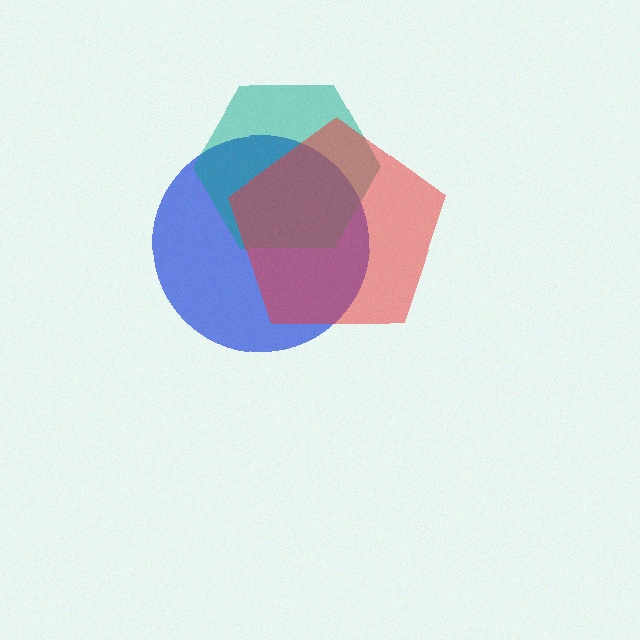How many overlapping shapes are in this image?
There are 3 overlapping shapes in the image.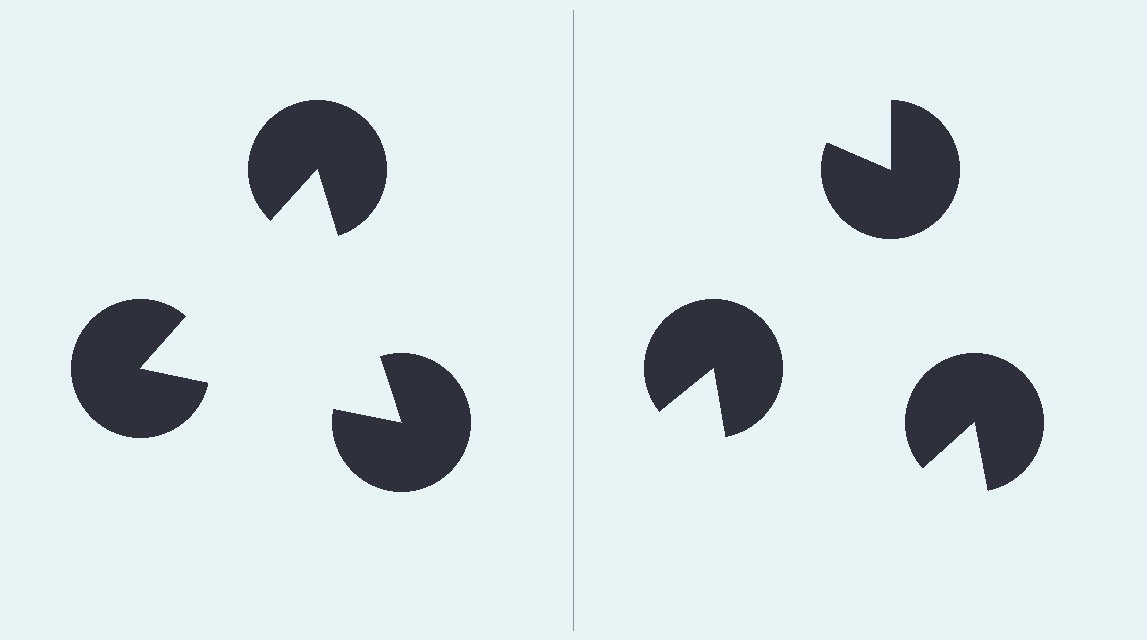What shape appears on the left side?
An illusory triangle.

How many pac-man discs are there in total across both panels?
6 — 3 on each side.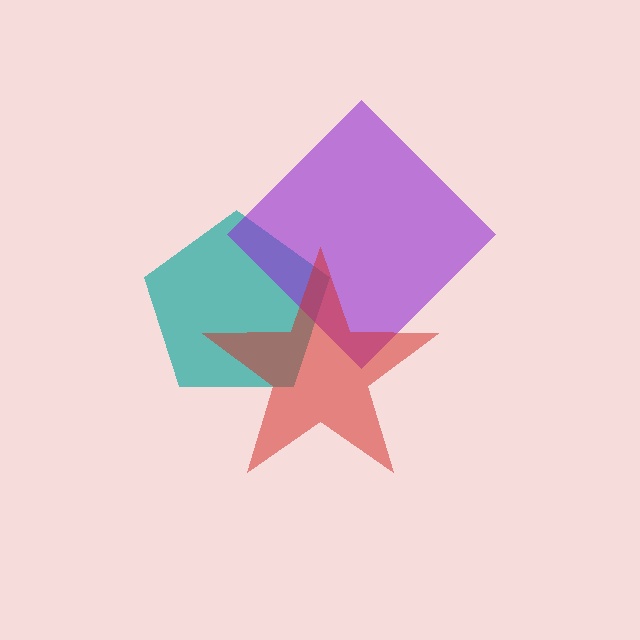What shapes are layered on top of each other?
The layered shapes are: a teal pentagon, a purple diamond, a red star.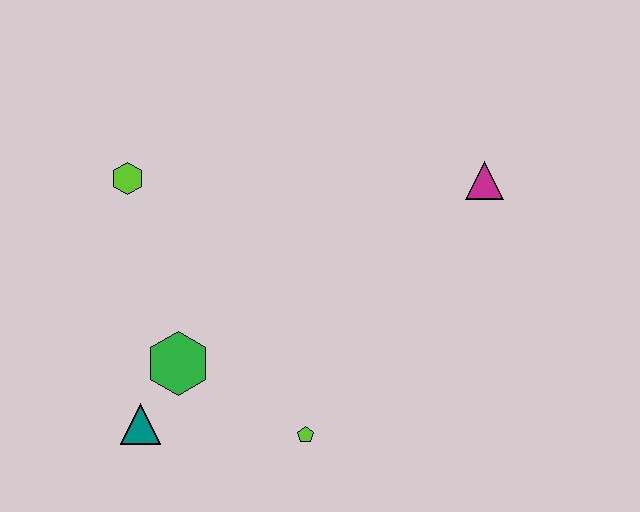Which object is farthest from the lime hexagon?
The magenta triangle is farthest from the lime hexagon.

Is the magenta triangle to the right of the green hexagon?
Yes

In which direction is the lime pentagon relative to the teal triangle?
The lime pentagon is to the right of the teal triangle.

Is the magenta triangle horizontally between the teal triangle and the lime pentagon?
No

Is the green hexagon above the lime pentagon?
Yes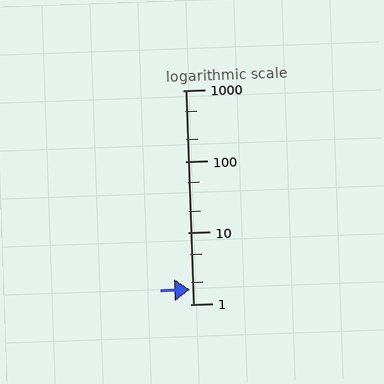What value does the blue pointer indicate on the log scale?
The pointer indicates approximately 1.6.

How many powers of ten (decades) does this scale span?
The scale spans 3 decades, from 1 to 1000.